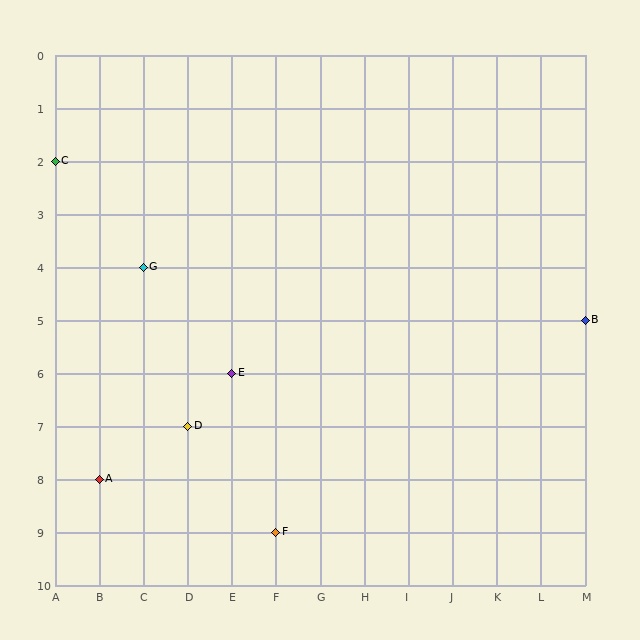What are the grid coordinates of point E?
Point E is at grid coordinates (E, 6).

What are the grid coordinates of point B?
Point B is at grid coordinates (M, 5).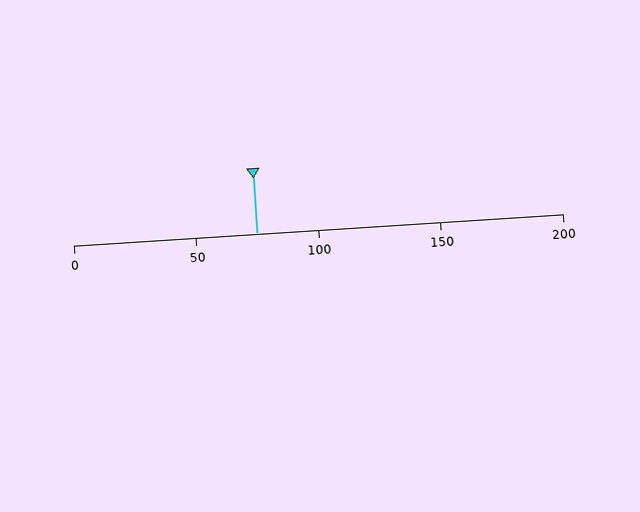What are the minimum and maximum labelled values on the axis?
The axis runs from 0 to 200.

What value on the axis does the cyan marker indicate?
The marker indicates approximately 75.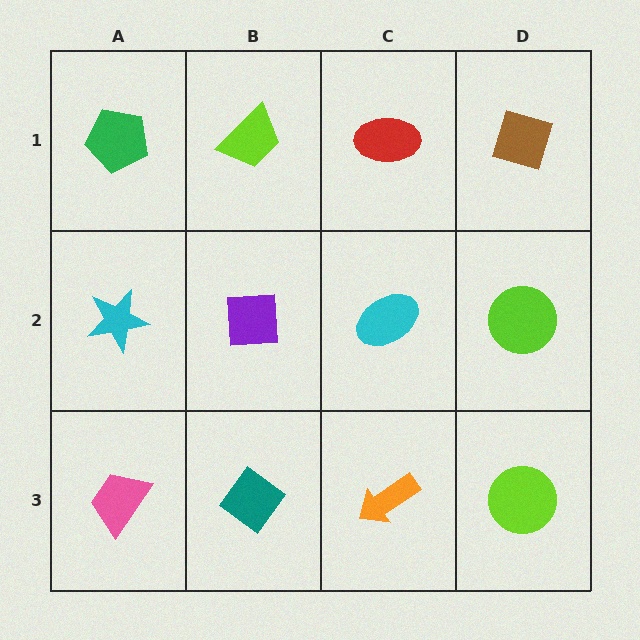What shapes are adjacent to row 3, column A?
A cyan star (row 2, column A), a teal diamond (row 3, column B).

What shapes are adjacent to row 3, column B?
A purple square (row 2, column B), a pink trapezoid (row 3, column A), an orange arrow (row 3, column C).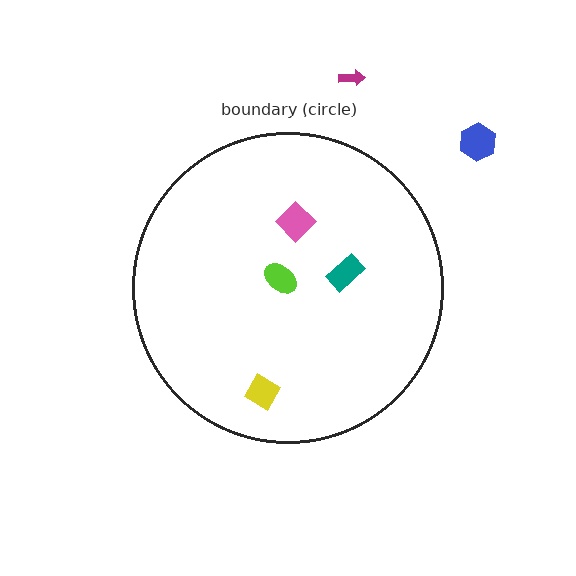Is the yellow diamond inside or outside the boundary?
Inside.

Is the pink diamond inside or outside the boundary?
Inside.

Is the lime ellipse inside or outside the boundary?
Inside.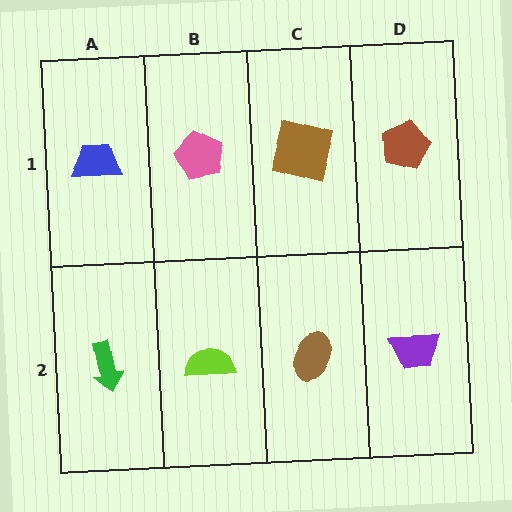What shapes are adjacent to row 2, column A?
A blue trapezoid (row 1, column A), a lime semicircle (row 2, column B).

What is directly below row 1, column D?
A purple trapezoid.